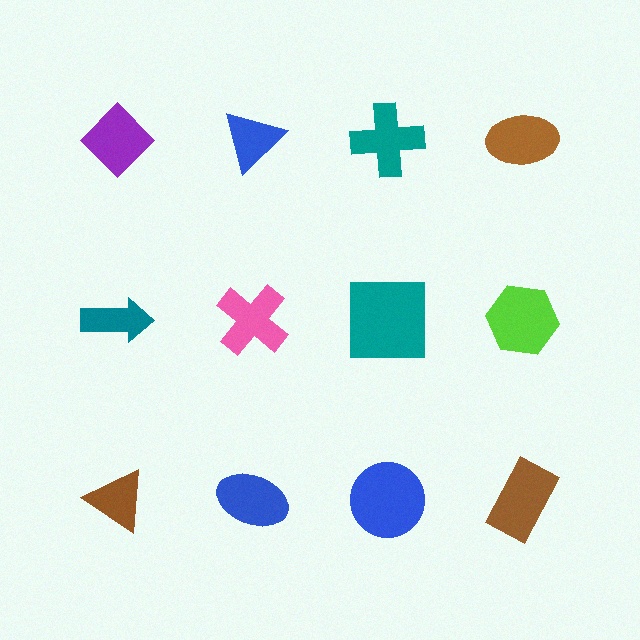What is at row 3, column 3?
A blue circle.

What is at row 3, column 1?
A brown triangle.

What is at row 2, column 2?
A pink cross.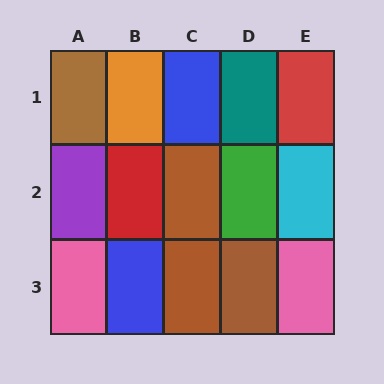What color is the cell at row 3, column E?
Pink.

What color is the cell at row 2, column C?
Brown.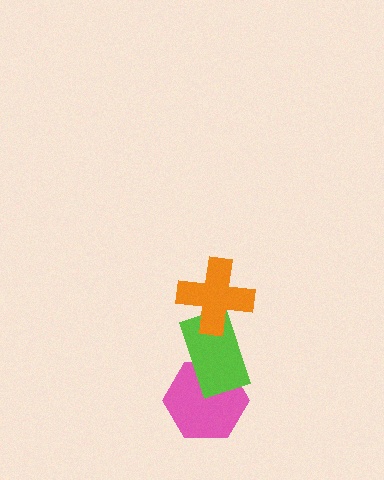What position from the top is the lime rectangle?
The lime rectangle is 2nd from the top.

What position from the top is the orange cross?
The orange cross is 1st from the top.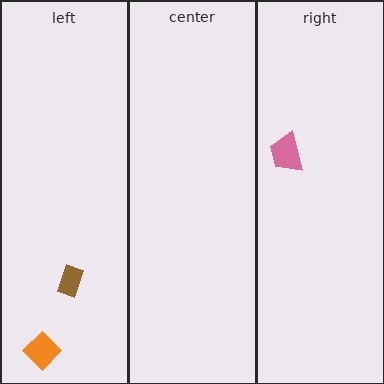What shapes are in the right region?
The pink trapezoid.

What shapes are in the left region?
The brown rectangle, the orange diamond.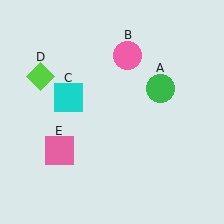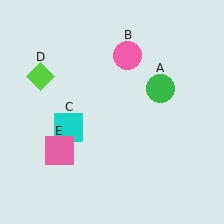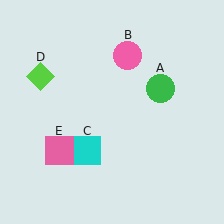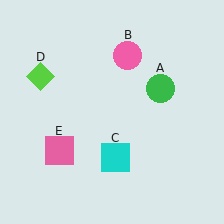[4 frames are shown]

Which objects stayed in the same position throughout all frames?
Green circle (object A) and pink circle (object B) and lime diamond (object D) and pink square (object E) remained stationary.